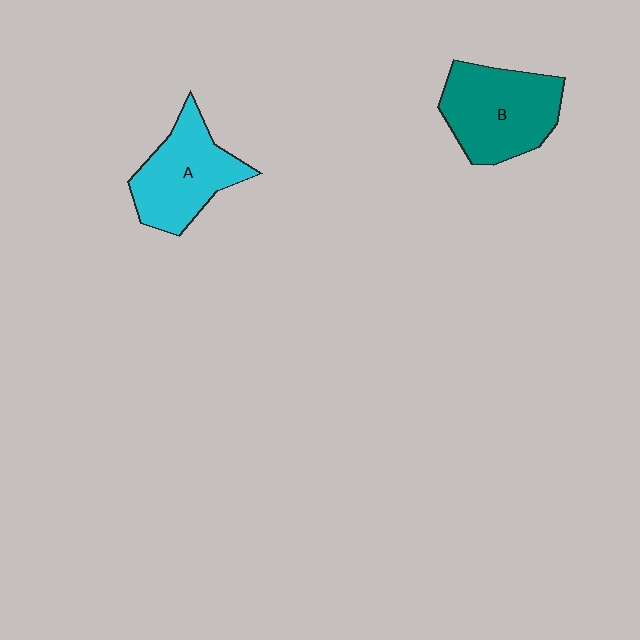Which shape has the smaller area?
Shape A (cyan).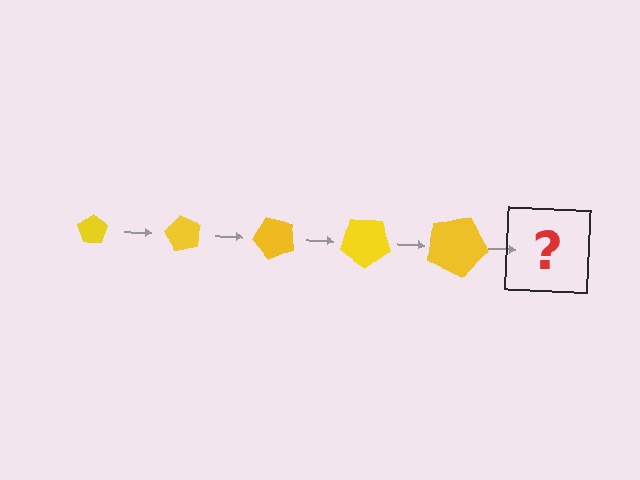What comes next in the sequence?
The next element should be a pentagon, larger than the previous one and rotated 300 degrees from the start.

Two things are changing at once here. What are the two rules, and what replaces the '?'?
The two rules are that the pentagon grows larger each step and it rotates 60 degrees each step. The '?' should be a pentagon, larger than the previous one and rotated 300 degrees from the start.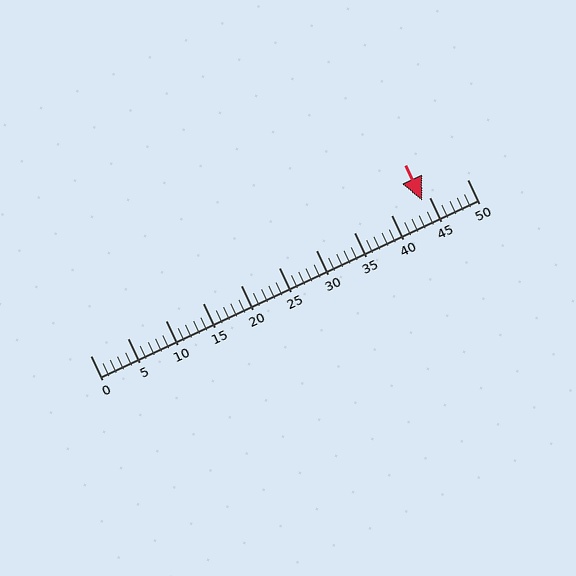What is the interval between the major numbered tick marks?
The major tick marks are spaced 5 units apart.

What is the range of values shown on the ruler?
The ruler shows values from 0 to 50.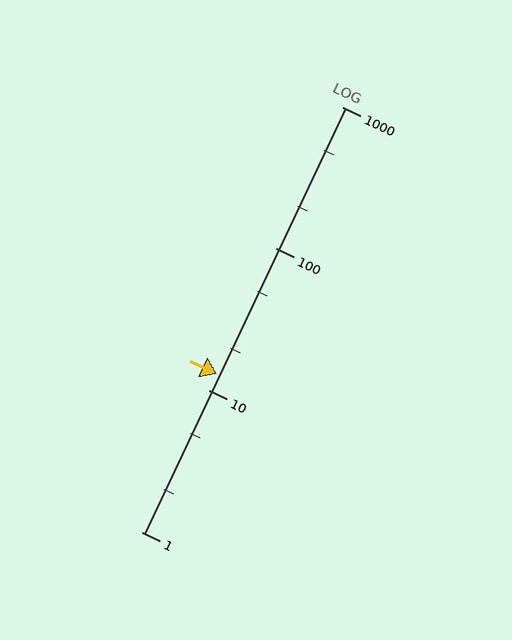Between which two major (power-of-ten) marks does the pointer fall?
The pointer is between 10 and 100.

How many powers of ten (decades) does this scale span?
The scale spans 3 decades, from 1 to 1000.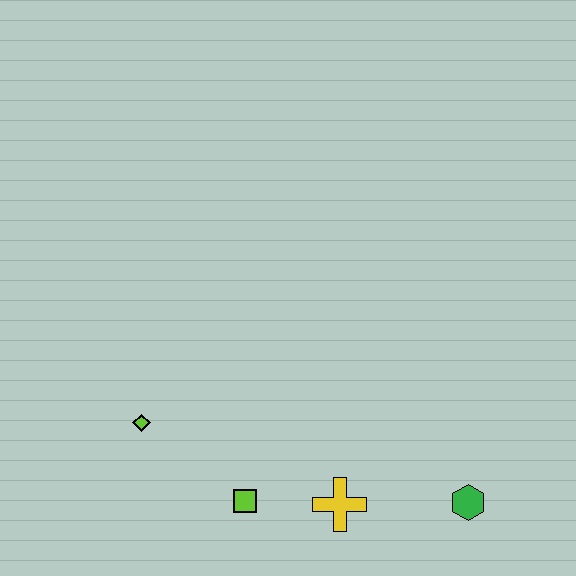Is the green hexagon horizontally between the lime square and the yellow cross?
No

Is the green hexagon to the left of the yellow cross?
No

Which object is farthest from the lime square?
The green hexagon is farthest from the lime square.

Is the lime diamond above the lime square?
Yes